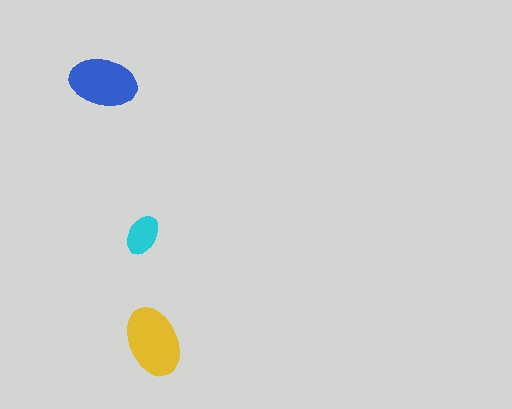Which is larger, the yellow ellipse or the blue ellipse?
The yellow one.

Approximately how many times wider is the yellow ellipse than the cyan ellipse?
About 1.5 times wider.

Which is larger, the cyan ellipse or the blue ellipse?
The blue one.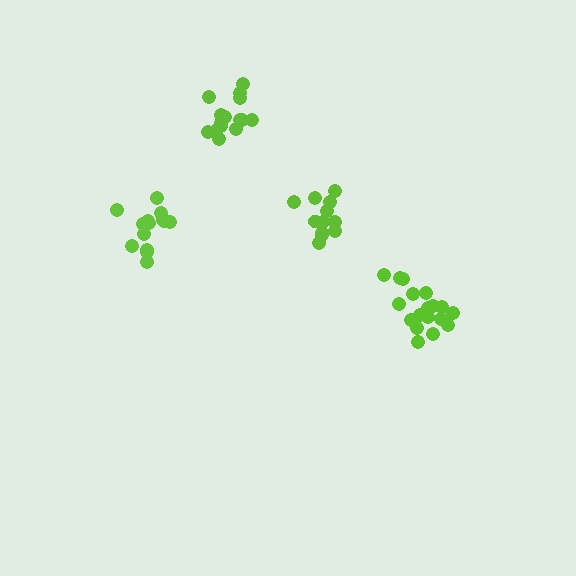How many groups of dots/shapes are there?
There are 4 groups.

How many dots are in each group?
Group 1: 15 dots, Group 2: 18 dots, Group 3: 14 dots, Group 4: 12 dots (59 total).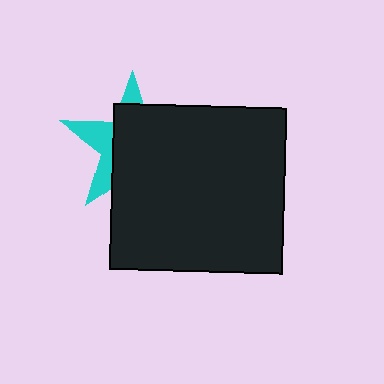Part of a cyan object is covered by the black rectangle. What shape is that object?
It is a star.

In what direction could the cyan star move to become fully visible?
The cyan star could move toward the upper-left. That would shift it out from behind the black rectangle entirely.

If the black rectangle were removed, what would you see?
You would see the complete cyan star.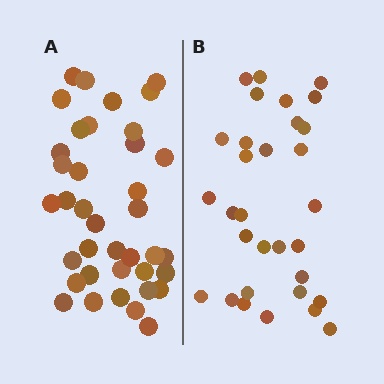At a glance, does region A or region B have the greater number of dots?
Region A (the left region) has more dots.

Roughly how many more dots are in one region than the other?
Region A has roughly 8 or so more dots than region B.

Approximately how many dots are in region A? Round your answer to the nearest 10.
About 40 dots. (The exact count is 38, which rounds to 40.)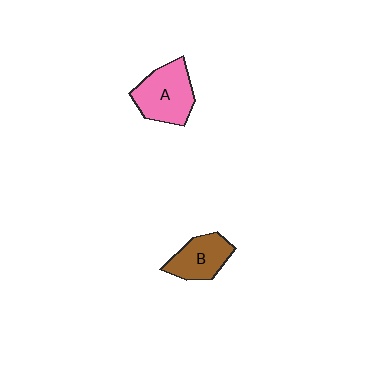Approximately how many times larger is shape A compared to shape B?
Approximately 1.3 times.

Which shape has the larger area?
Shape A (pink).